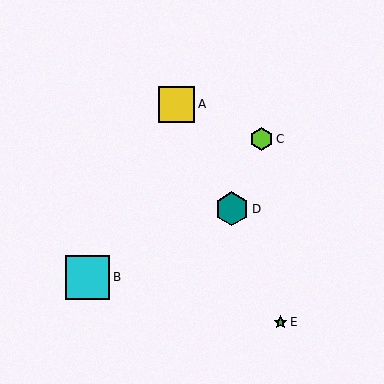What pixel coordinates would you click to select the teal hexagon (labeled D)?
Click at (232, 209) to select the teal hexagon D.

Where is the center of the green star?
The center of the green star is at (280, 322).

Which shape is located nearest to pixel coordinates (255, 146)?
The lime hexagon (labeled C) at (261, 139) is nearest to that location.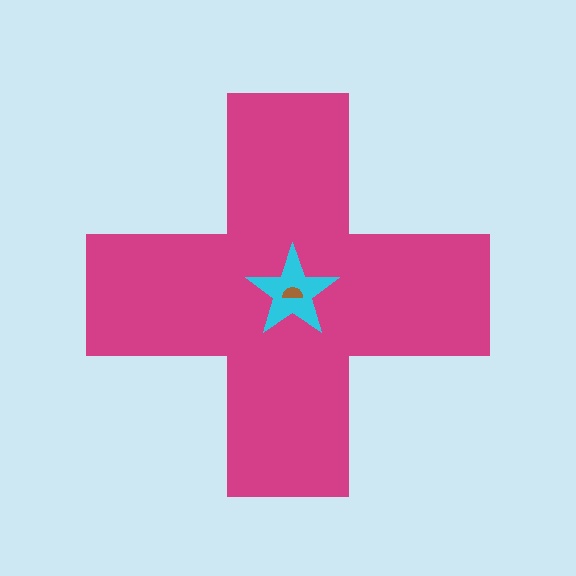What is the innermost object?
The brown semicircle.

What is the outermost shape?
The magenta cross.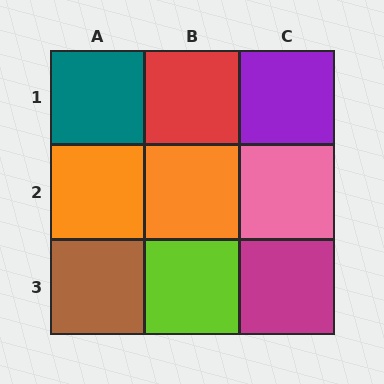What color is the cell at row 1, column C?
Purple.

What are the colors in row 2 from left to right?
Orange, orange, pink.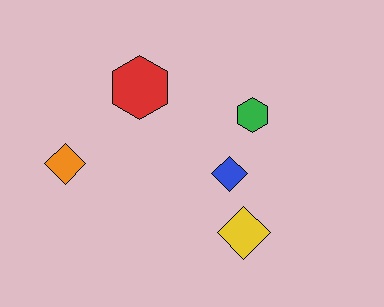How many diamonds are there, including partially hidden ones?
There are 3 diamonds.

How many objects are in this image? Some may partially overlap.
There are 5 objects.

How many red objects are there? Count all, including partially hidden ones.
There is 1 red object.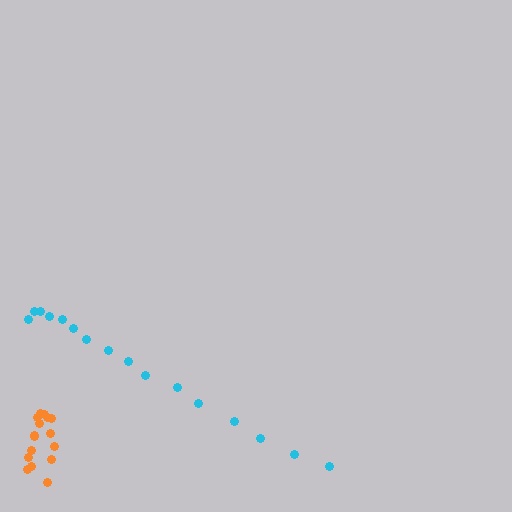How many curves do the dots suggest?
There are 2 distinct paths.